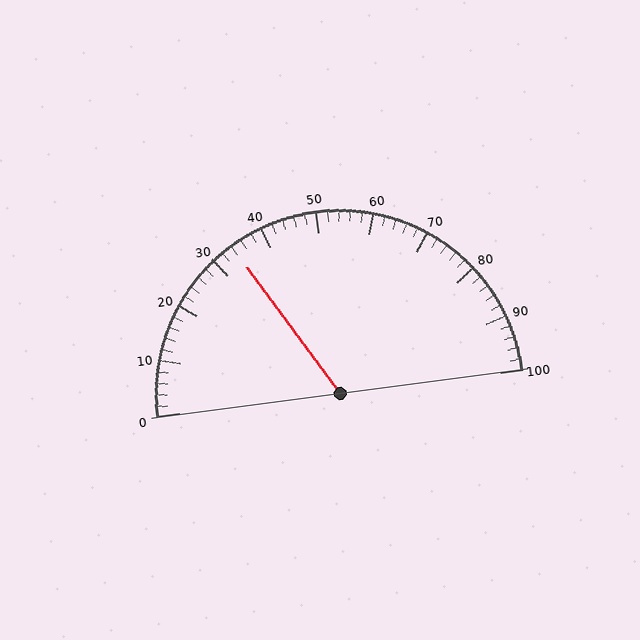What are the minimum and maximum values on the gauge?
The gauge ranges from 0 to 100.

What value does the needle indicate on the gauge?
The needle indicates approximately 34.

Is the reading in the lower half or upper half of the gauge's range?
The reading is in the lower half of the range (0 to 100).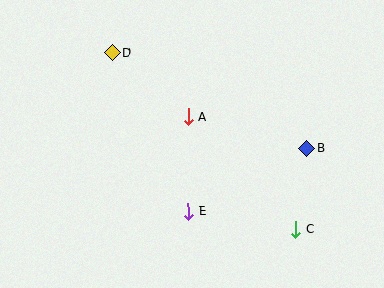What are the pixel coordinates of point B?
Point B is at (307, 149).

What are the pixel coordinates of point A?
Point A is at (188, 117).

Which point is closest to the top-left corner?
Point D is closest to the top-left corner.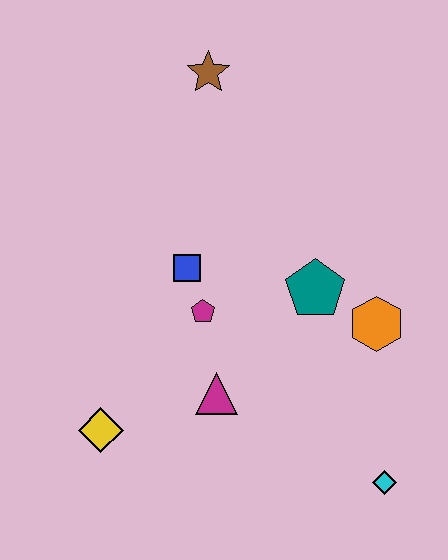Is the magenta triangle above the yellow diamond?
Yes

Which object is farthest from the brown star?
The cyan diamond is farthest from the brown star.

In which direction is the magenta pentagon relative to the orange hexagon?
The magenta pentagon is to the left of the orange hexagon.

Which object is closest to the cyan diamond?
The orange hexagon is closest to the cyan diamond.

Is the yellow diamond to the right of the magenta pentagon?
No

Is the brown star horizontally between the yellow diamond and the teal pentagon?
Yes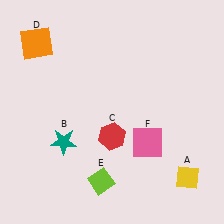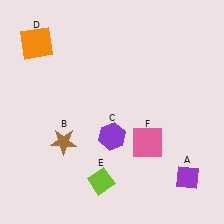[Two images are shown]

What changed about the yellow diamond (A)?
In Image 1, A is yellow. In Image 2, it changed to purple.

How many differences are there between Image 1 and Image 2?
There are 3 differences between the two images.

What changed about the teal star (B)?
In Image 1, B is teal. In Image 2, it changed to brown.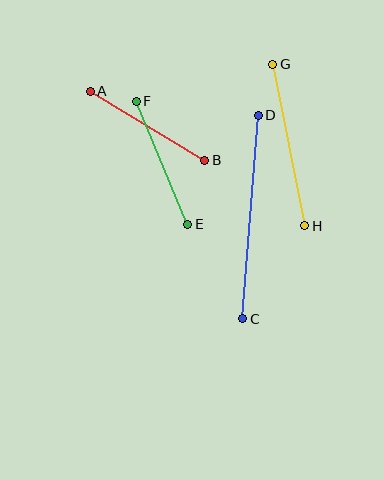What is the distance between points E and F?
The distance is approximately 133 pixels.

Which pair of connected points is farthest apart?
Points C and D are farthest apart.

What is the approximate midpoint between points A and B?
The midpoint is at approximately (147, 126) pixels.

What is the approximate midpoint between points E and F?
The midpoint is at approximately (162, 163) pixels.